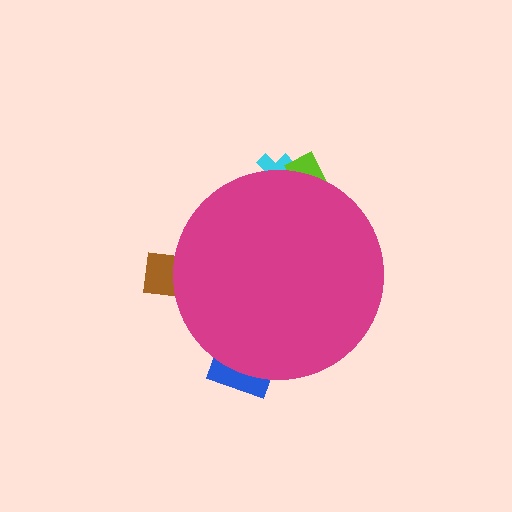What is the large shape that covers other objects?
A magenta circle.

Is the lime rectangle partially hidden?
Yes, the lime rectangle is partially hidden behind the magenta circle.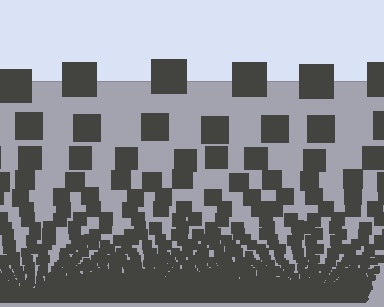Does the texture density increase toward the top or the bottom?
Density increases toward the bottom.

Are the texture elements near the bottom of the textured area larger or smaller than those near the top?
Smaller. The gradient is inverted — elements near the bottom are smaller and denser.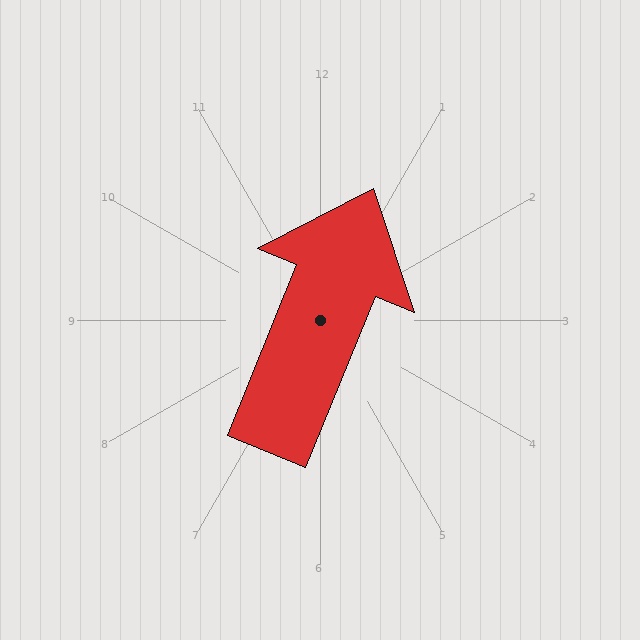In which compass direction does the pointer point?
North.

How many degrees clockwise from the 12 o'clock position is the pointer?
Approximately 22 degrees.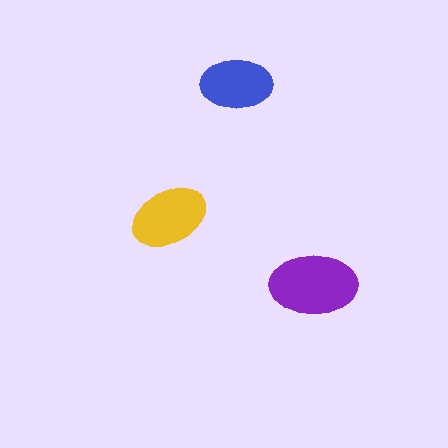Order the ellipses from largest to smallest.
the purple one, the yellow one, the blue one.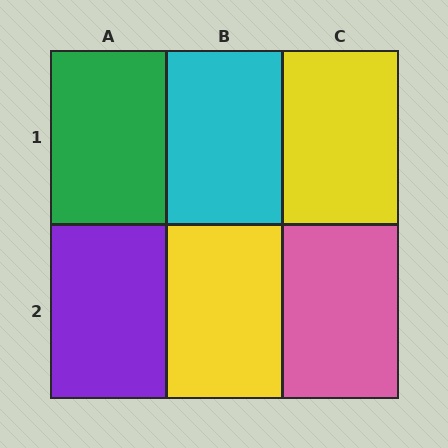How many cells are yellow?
2 cells are yellow.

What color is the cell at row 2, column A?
Purple.